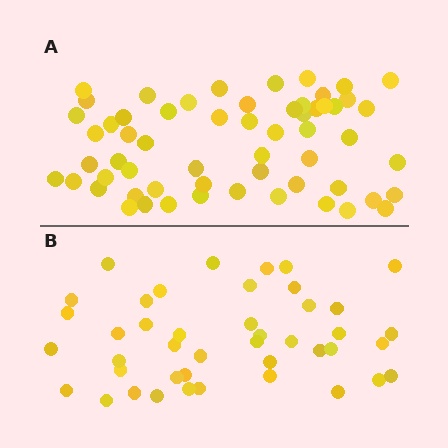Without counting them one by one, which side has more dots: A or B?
Region A (the top region) has more dots.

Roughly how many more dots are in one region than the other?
Region A has approximately 15 more dots than region B.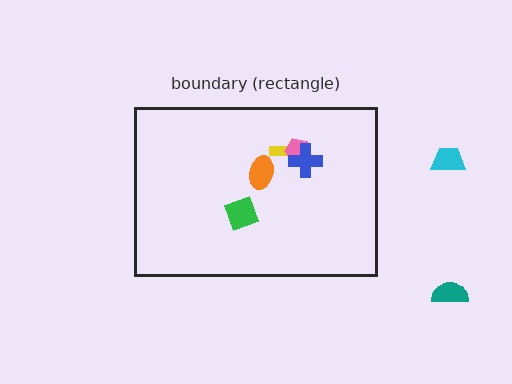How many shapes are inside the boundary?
5 inside, 2 outside.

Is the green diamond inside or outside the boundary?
Inside.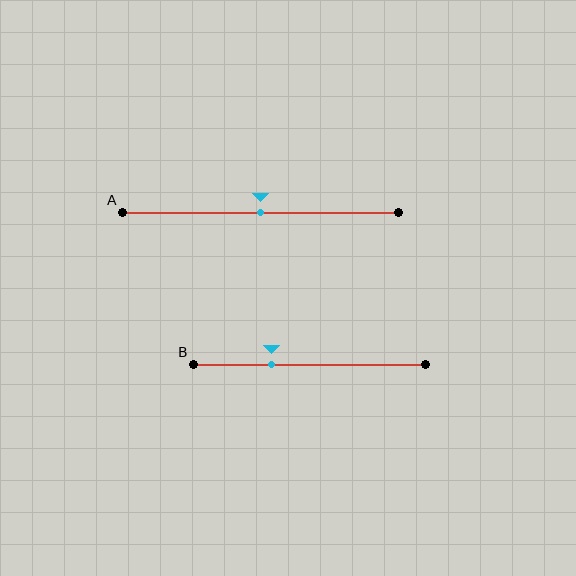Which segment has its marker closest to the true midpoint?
Segment A has its marker closest to the true midpoint.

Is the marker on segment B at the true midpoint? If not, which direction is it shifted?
No, the marker on segment B is shifted to the left by about 16% of the segment length.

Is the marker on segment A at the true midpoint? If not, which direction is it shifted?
Yes, the marker on segment A is at the true midpoint.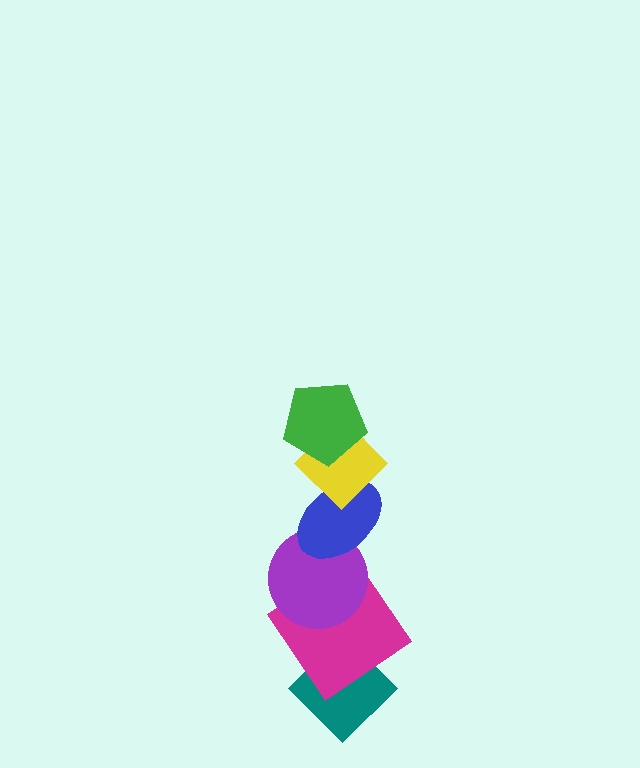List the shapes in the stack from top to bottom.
From top to bottom: the green pentagon, the yellow diamond, the blue ellipse, the purple circle, the magenta diamond, the teal diamond.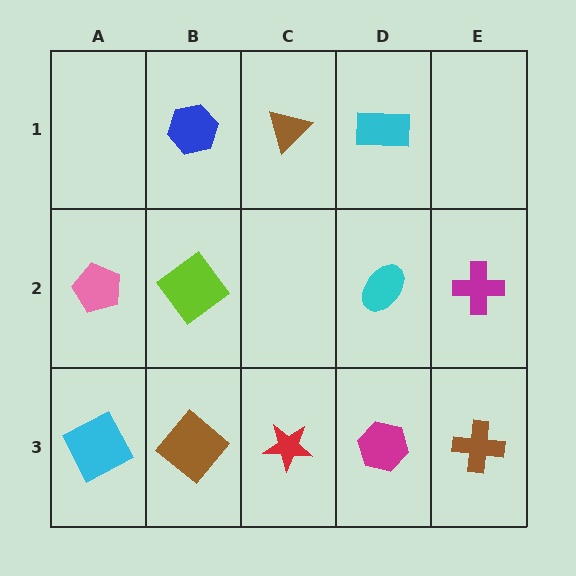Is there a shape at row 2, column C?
No, that cell is empty.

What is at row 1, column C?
A brown triangle.